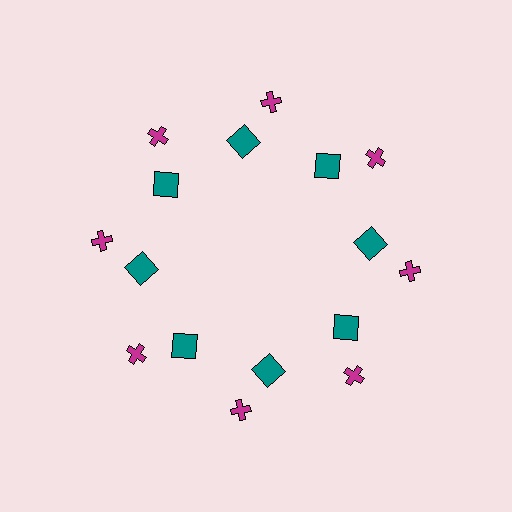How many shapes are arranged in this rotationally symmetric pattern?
There are 16 shapes, arranged in 8 groups of 2.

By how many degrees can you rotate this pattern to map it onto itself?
The pattern maps onto itself every 45 degrees of rotation.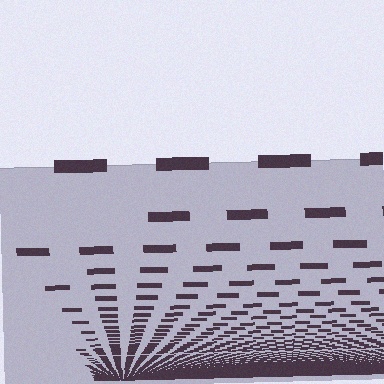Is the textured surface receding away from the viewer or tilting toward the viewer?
The surface appears to tilt toward the viewer. Texture elements get larger and sparser toward the top.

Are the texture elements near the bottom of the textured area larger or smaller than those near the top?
Smaller. The gradient is inverted — elements near the bottom are smaller and denser.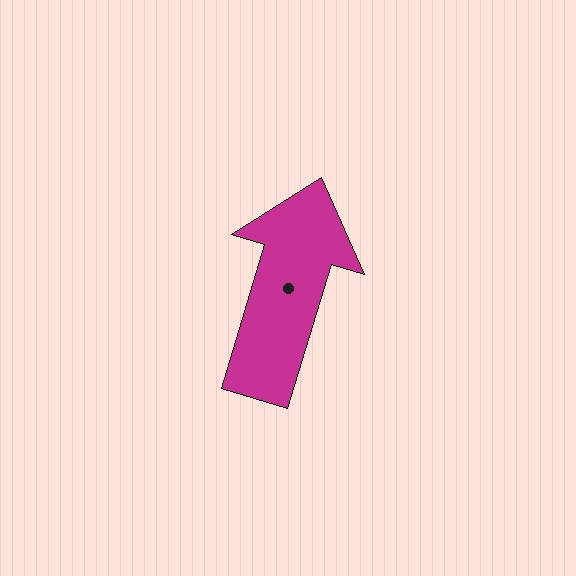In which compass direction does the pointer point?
North.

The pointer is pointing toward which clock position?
Roughly 1 o'clock.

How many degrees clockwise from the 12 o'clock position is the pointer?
Approximately 17 degrees.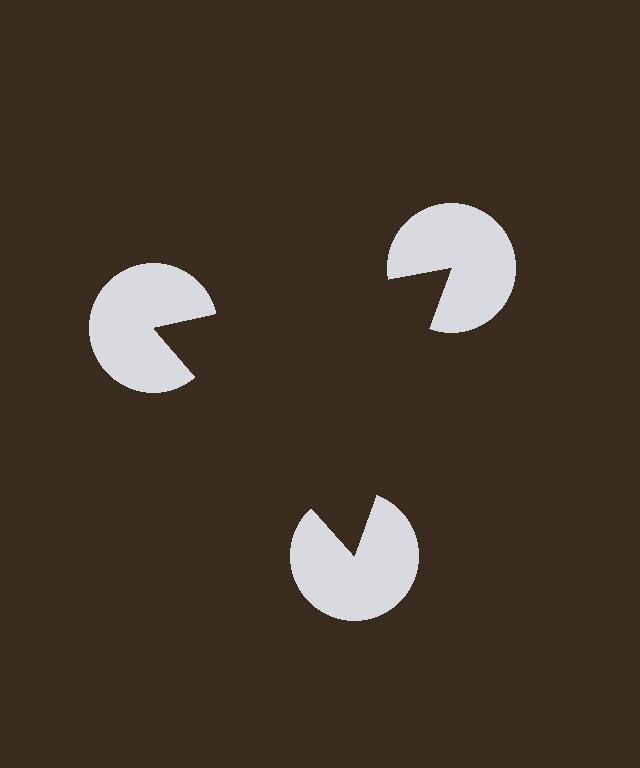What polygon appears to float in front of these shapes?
An illusory triangle — its edges are inferred from the aligned wedge cuts in the pac-man discs, not physically drawn.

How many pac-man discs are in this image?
There are 3 — one at each vertex of the illusory triangle.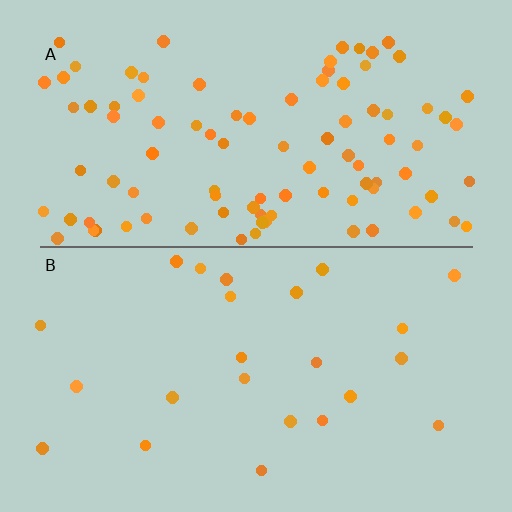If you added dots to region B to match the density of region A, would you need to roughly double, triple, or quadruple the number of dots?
Approximately quadruple.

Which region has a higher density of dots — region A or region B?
A (the top).